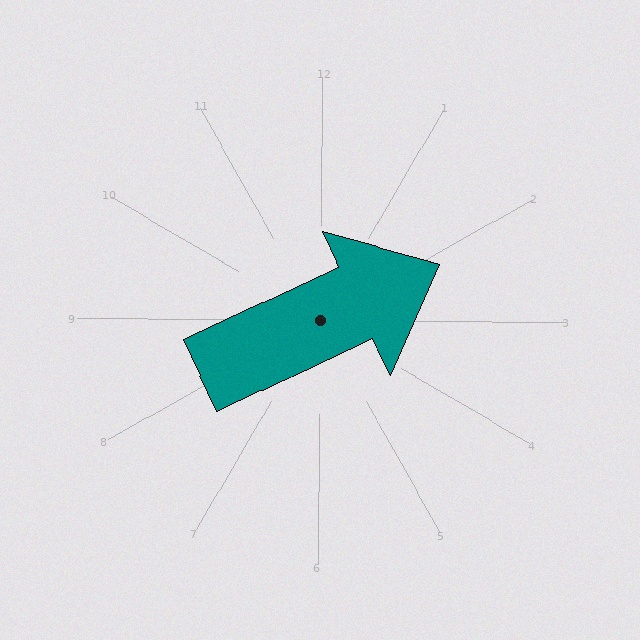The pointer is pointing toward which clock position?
Roughly 2 o'clock.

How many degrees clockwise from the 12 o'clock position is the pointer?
Approximately 65 degrees.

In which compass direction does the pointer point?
Northeast.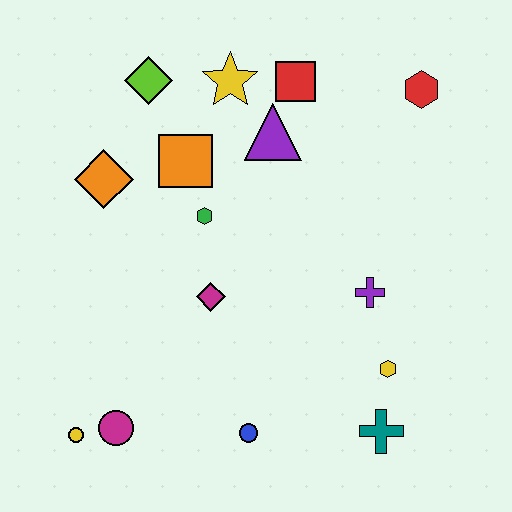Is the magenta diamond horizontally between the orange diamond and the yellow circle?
No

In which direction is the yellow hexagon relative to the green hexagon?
The yellow hexagon is to the right of the green hexagon.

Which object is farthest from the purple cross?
The yellow circle is farthest from the purple cross.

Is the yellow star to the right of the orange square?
Yes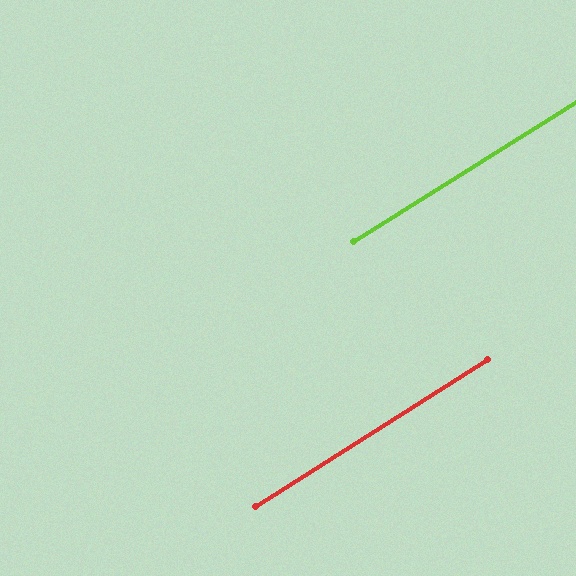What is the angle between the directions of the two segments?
Approximately 0 degrees.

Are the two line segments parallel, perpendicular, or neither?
Parallel — their directions differ by only 0.4°.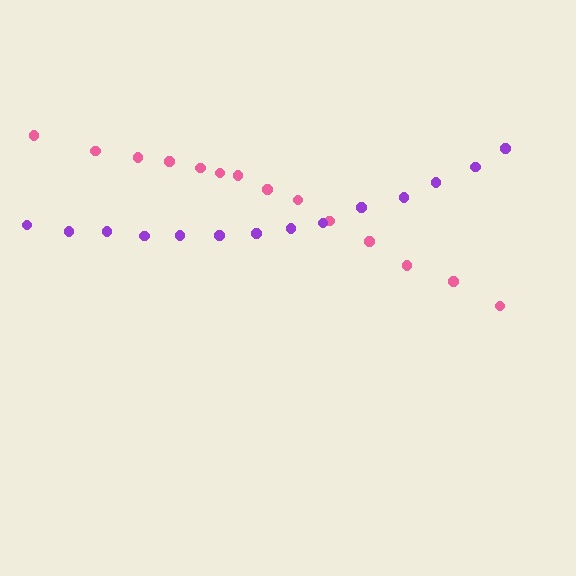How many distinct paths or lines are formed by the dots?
There are 2 distinct paths.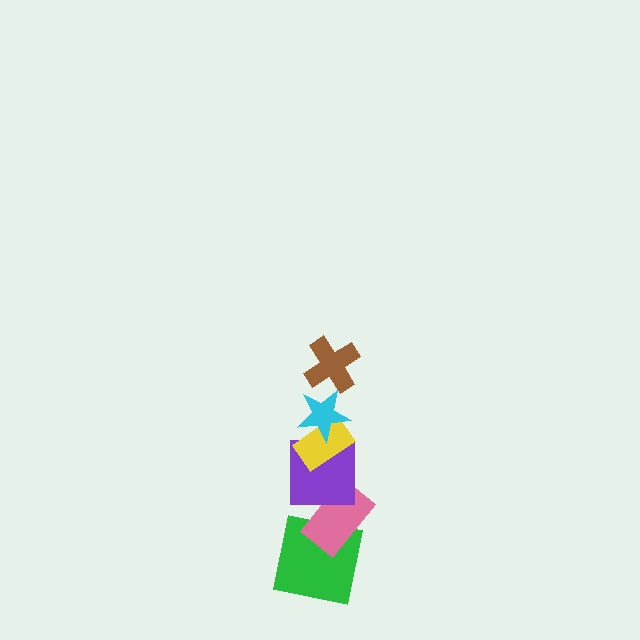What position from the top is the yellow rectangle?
The yellow rectangle is 3rd from the top.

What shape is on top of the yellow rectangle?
The cyan star is on top of the yellow rectangle.